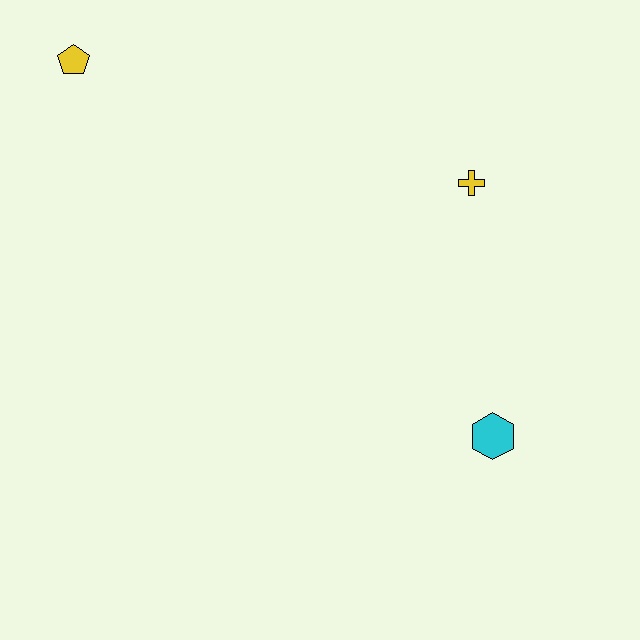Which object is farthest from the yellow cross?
The yellow pentagon is farthest from the yellow cross.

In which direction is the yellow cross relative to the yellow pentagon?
The yellow cross is to the right of the yellow pentagon.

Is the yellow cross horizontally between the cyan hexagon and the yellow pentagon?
Yes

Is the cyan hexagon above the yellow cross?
No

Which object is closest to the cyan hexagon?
The yellow cross is closest to the cyan hexagon.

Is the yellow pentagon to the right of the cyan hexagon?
No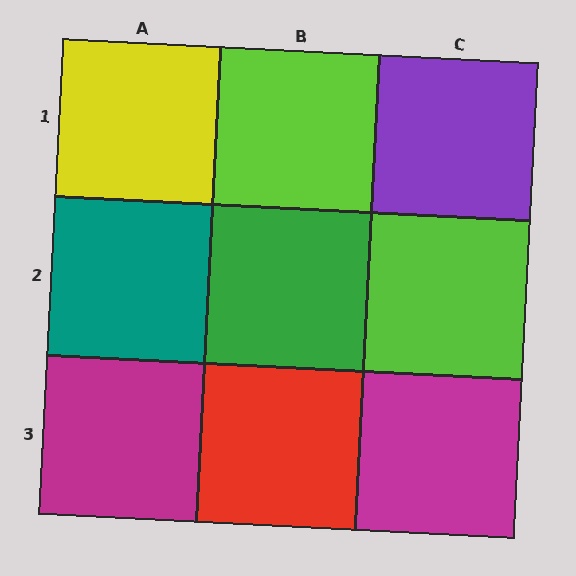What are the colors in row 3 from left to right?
Magenta, red, magenta.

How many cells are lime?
2 cells are lime.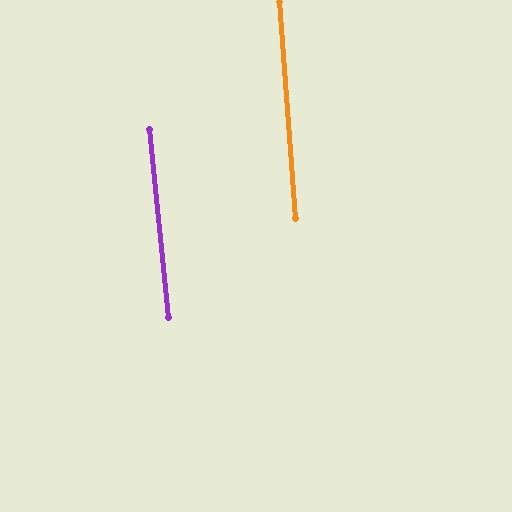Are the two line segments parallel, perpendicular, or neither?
Parallel — their directions differ by only 1.2°.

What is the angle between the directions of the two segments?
Approximately 1 degree.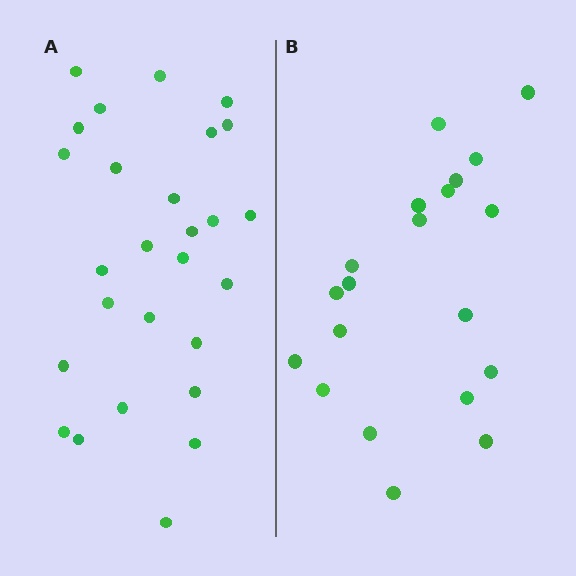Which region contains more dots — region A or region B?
Region A (the left region) has more dots.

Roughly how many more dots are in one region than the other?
Region A has roughly 8 or so more dots than region B.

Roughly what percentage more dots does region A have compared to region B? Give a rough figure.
About 35% more.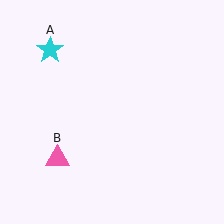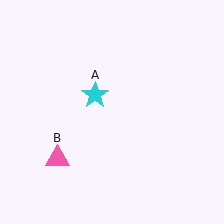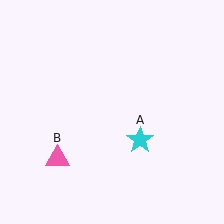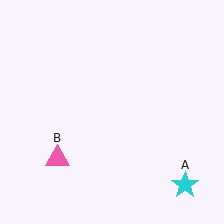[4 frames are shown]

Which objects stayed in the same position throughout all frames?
Pink triangle (object B) remained stationary.